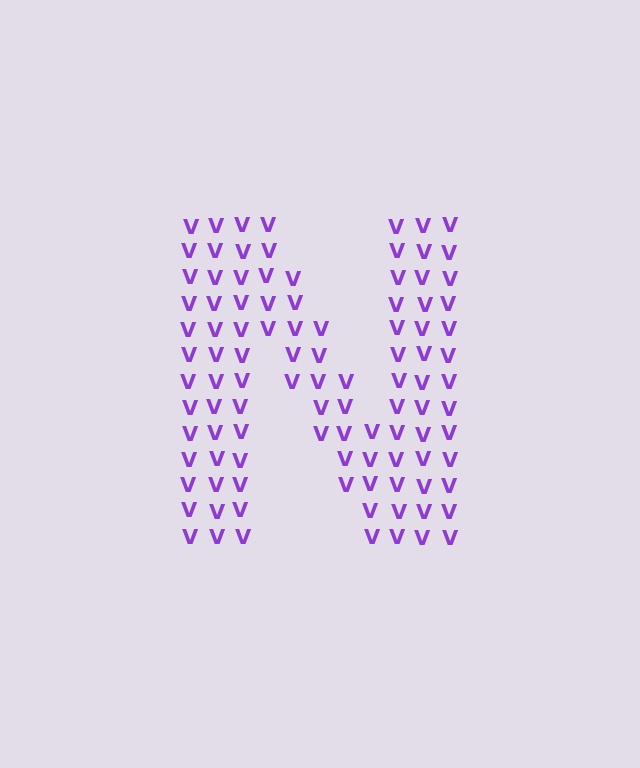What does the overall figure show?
The overall figure shows the letter N.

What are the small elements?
The small elements are letter V's.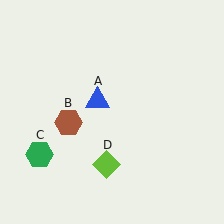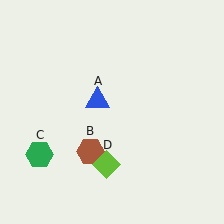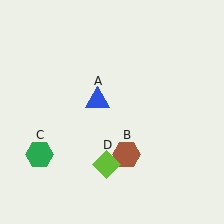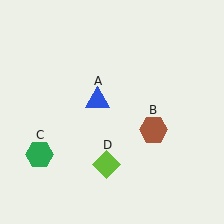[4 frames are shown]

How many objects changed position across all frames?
1 object changed position: brown hexagon (object B).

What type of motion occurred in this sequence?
The brown hexagon (object B) rotated counterclockwise around the center of the scene.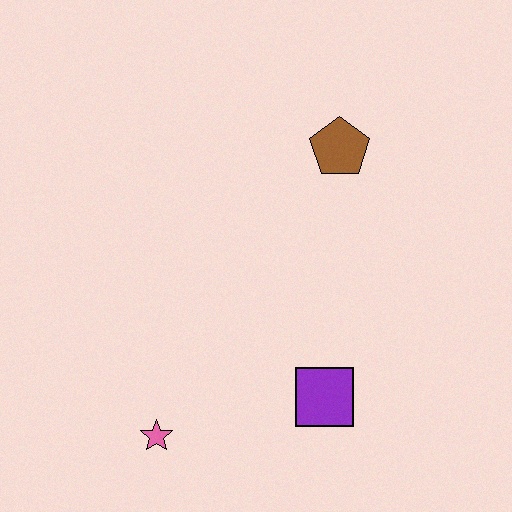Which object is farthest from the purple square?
The brown pentagon is farthest from the purple square.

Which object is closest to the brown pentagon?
The purple square is closest to the brown pentagon.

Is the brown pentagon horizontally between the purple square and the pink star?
No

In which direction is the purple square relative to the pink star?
The purple square is to the right of the pink star.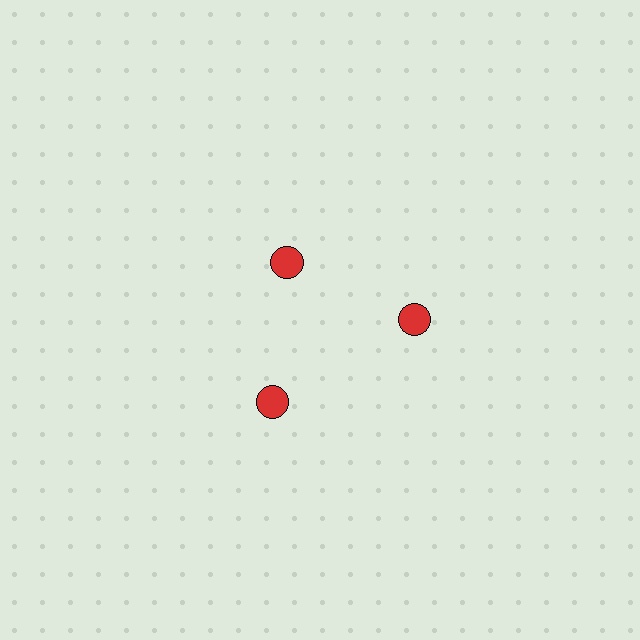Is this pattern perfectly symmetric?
No. The 3 red circles are arranged in a ring, but one element near the 11 o'clock position is pulled inward toward the center, breaking the 3-fold rotational symmetry.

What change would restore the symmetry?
The symmetry would be restored by moving it outward, back onto the ring so that all 3 circles sit at equal angles and equal distance from the center.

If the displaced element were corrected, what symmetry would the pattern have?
It would have 3-fold rotational symmetry — the pattern would map onto itself every 120 degrees.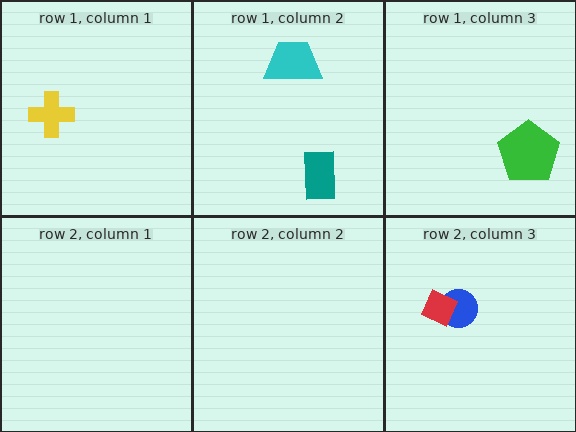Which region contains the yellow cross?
The row 1, column 1 region.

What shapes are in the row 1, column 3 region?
The green pentagon.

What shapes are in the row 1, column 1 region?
The yellow cross.